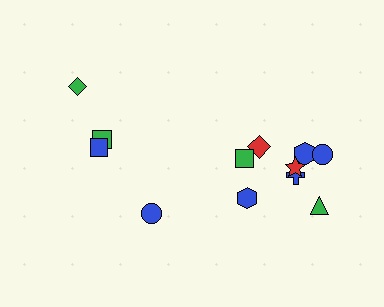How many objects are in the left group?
There are 4 objects.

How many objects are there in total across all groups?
There are 12 objects.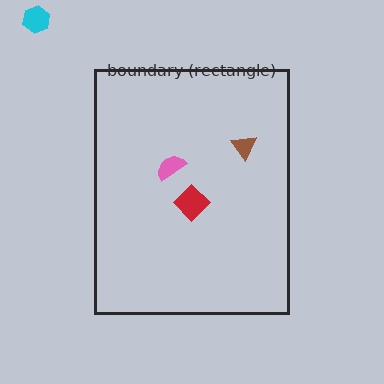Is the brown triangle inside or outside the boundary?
Inside.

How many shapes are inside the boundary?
3 inside, 1 outside.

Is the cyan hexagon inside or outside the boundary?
Outside.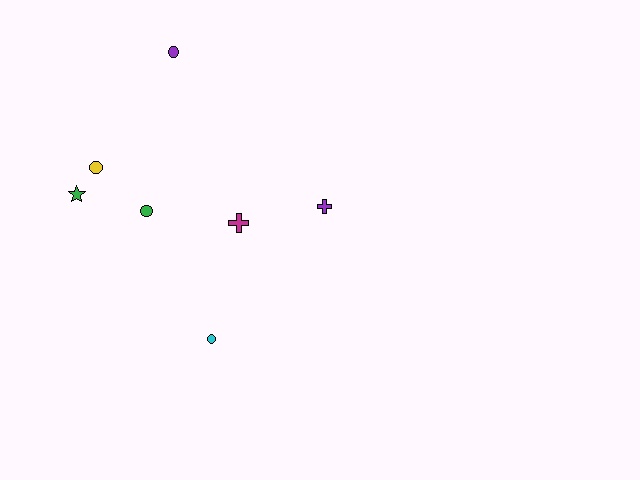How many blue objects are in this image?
There are no blue objects.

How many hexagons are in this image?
There are no hexagons.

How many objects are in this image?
There are 7 objects.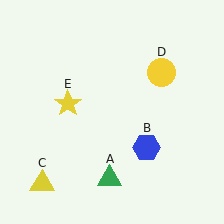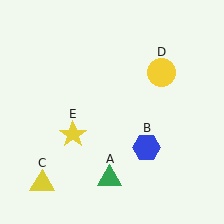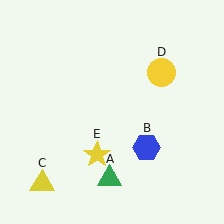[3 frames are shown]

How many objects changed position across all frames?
1 object changed position: yellow star (object E).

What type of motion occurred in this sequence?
The yellow star (object E) rotated counterclockwise around the center of the scene.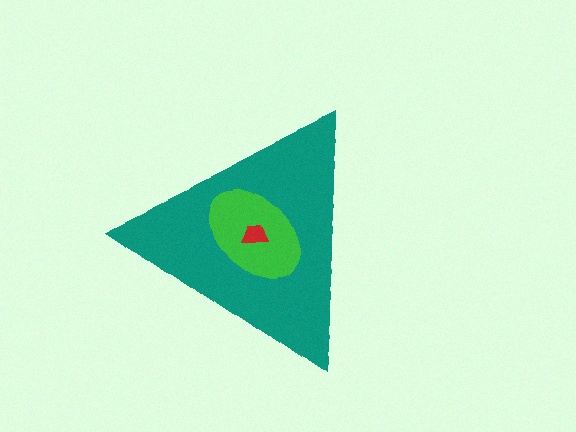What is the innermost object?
The red trapezoid.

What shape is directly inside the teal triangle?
The green ellipse.